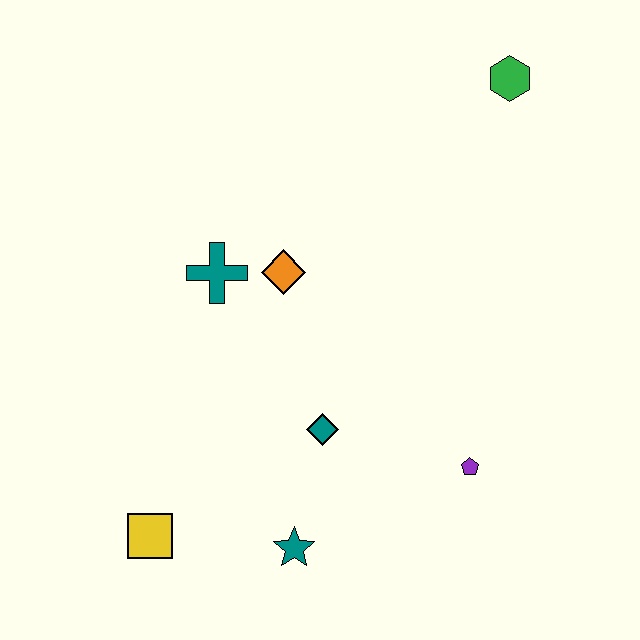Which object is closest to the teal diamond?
The teal star is closest to the teal diamond.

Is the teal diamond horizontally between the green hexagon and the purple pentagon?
No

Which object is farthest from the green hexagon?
The yellow square is farthest from the green hexagon.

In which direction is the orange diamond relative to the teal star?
The orange diamond is above the teal star.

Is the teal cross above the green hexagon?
No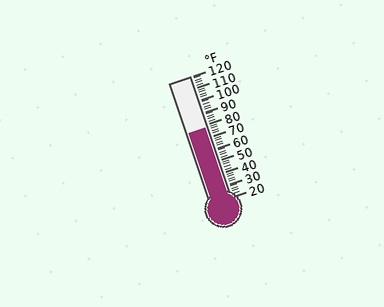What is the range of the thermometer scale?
The thermometer scale ranges from 20°F to 120°F.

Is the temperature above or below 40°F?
The temperature is above 40°F.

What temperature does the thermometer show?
The thermometer shows approximately 78°F.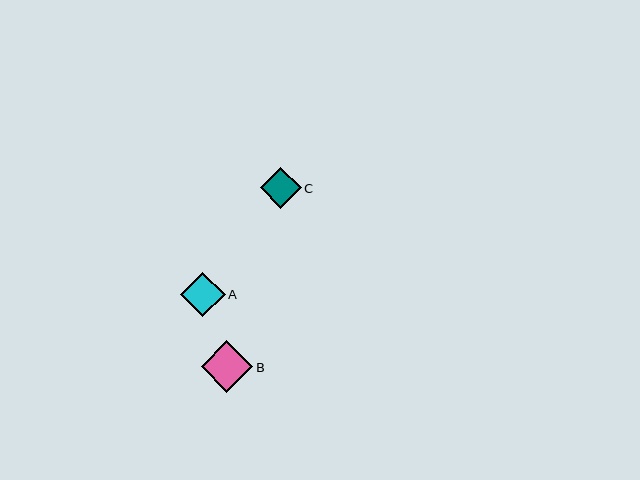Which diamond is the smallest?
Diamond C is the smallest with a size of approximately 41 pixels.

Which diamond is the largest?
Diamond B is the largest with a size of approximately 51 pixels.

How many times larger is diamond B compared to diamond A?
Diamond B is approximately 1.2 times the size of diamond A.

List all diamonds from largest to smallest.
From largest to smallest: B, A, C.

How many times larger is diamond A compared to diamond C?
Diamond A is approximately 1.1 times the size of diamond C.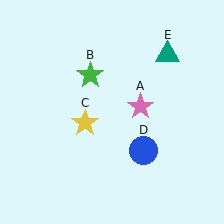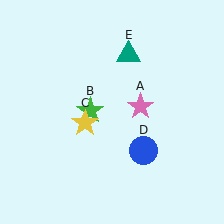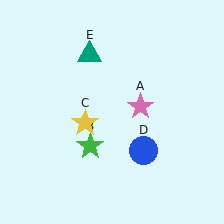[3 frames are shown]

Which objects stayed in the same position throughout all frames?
Pink star (object A) and yellow star (object C) and blue circle (object D) remained stationary.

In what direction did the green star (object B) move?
The green star (object B) moved down.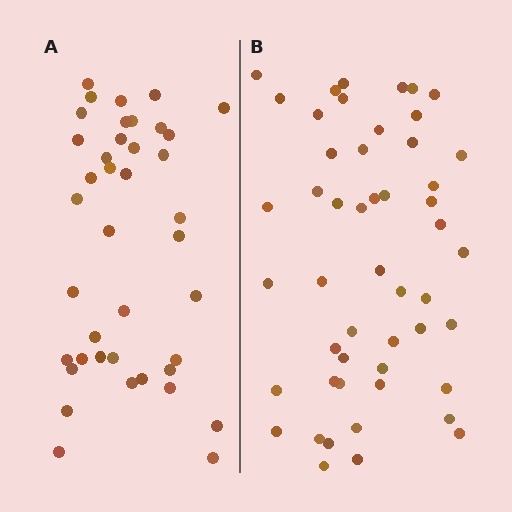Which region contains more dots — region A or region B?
Region B (the right region) has more dots.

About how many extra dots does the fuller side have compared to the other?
Region B has roughly 10 or so more dots than region A.